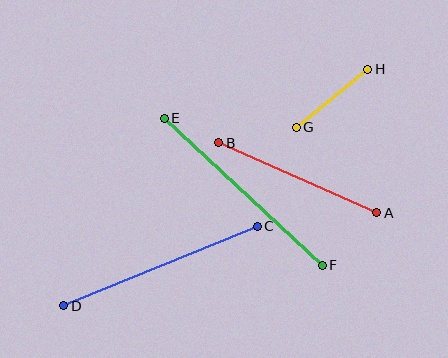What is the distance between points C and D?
The distance is approximately 210 pixels.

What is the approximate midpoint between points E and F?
The midpoint is at approximately (243, 192) pixels.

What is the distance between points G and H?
The distance is approximately 92 pixels.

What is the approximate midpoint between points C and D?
The midpoint is at approximately (161, 266) pixels.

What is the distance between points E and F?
The distance is approximately 215 pixels.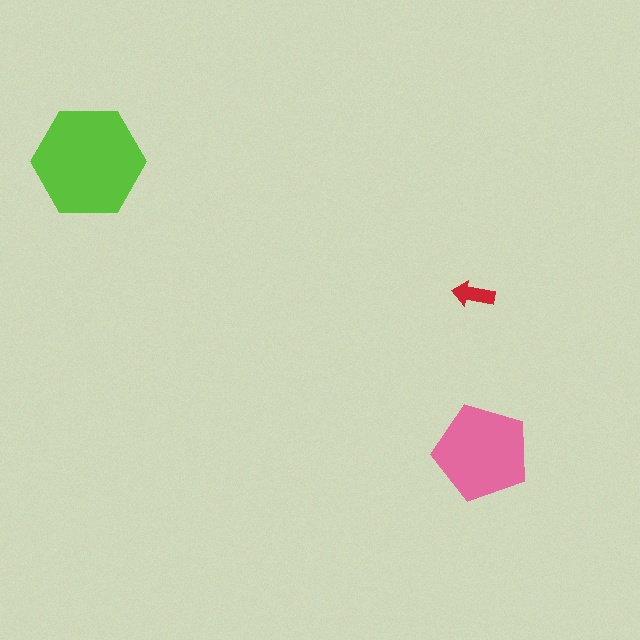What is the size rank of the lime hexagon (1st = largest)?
1st.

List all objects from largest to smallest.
The lime hexagon, the pink pentagon, the red arrow.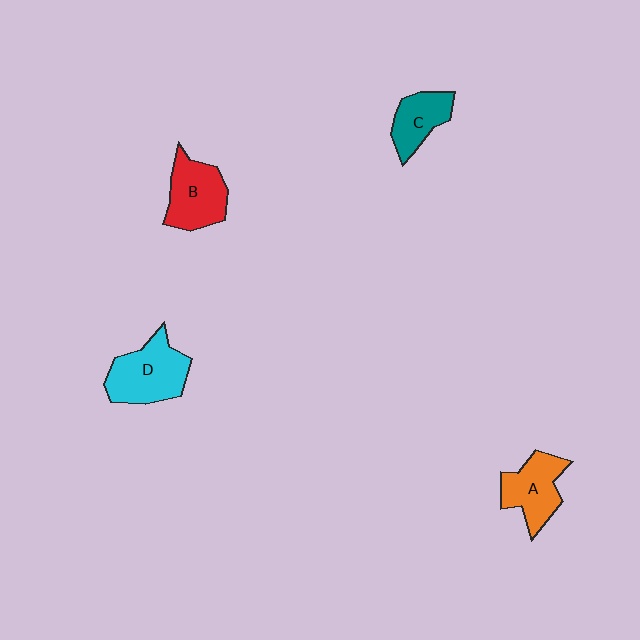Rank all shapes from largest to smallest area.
From largest to smallest: D (cyan), B (red), A (orange), C (teal).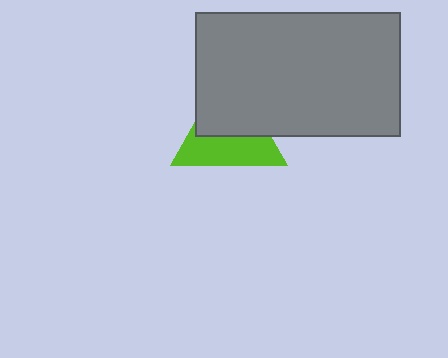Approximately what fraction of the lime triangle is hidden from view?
Roughly 52% of the lime triangle is hidden behind the gray rectangle.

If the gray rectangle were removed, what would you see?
You would see the complete lime triangle.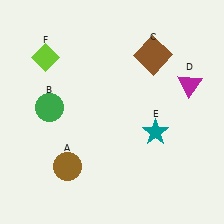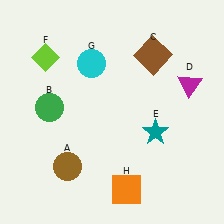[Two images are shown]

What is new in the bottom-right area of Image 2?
An orange square (H) was added in the bottom-right area of Image 2.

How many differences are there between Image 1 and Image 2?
There are 2 differences between the two images.